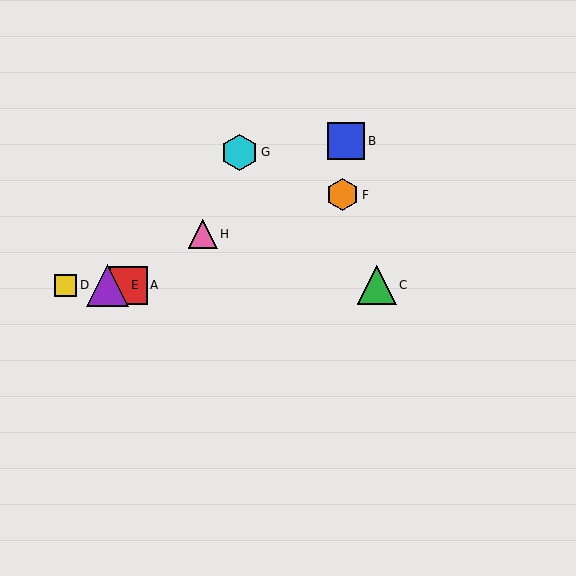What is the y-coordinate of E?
Object E is at y≈285.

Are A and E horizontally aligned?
Yes, both are at y≈285.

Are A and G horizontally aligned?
No, A is at y≈285 and G is at y≈152.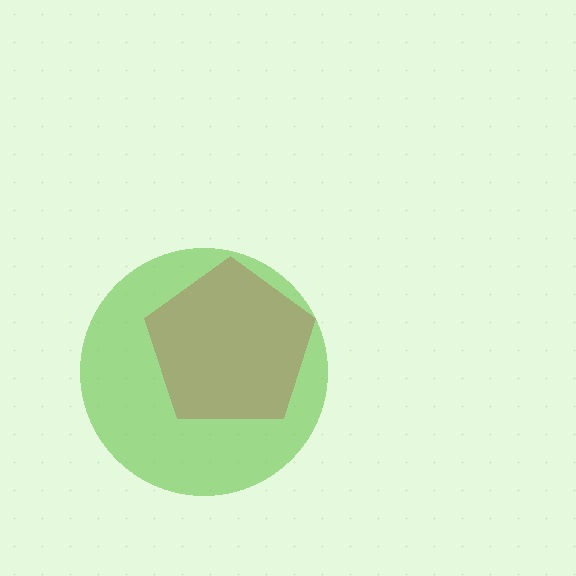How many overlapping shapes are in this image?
There are 2 overlapping shapes in the image.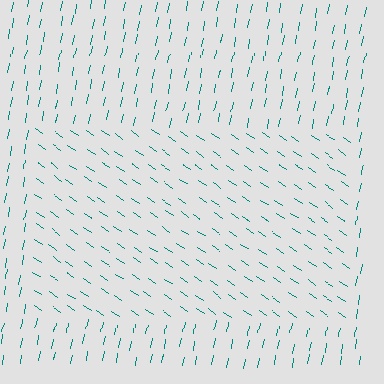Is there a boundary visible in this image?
Yes, there is a texture boundary formed by a change in line orientation.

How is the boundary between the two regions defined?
The boundary is defined purely by a change in line orientation (approximately 67 degrees difference). All lines are the same color and thickness.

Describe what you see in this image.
The image is filled with small teal line segments. A rectangle region in the image has lines oriented differently from the surrounding lines, creating a visible texture boundary.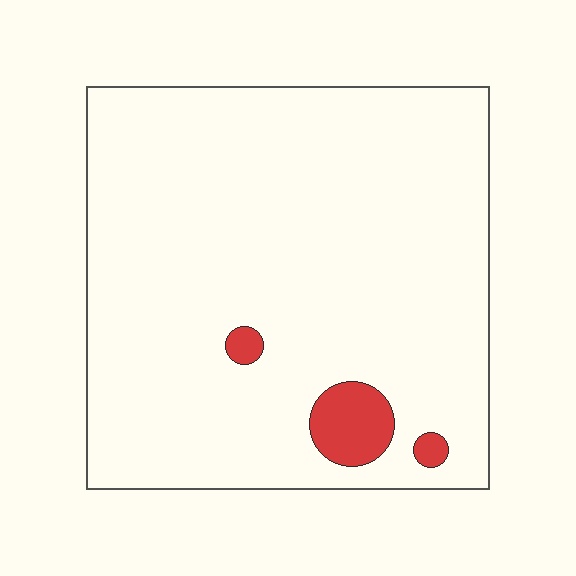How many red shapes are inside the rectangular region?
3.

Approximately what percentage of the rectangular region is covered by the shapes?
Approximately 5%.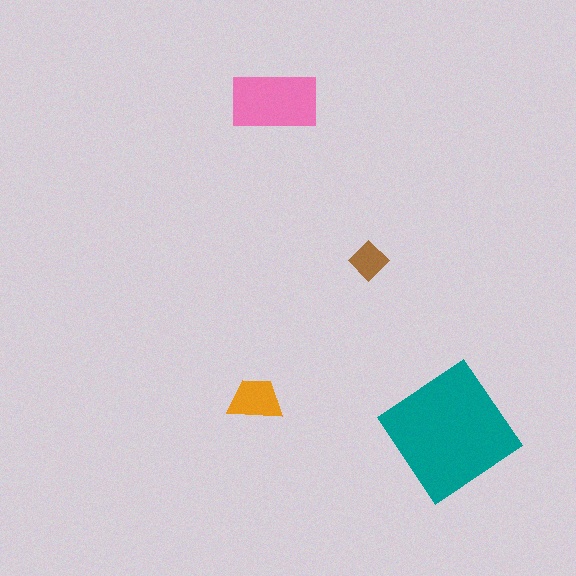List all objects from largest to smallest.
The teal diamond, the pink rectangle, the orange trapezoid, the brown diamond.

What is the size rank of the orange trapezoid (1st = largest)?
3rd.